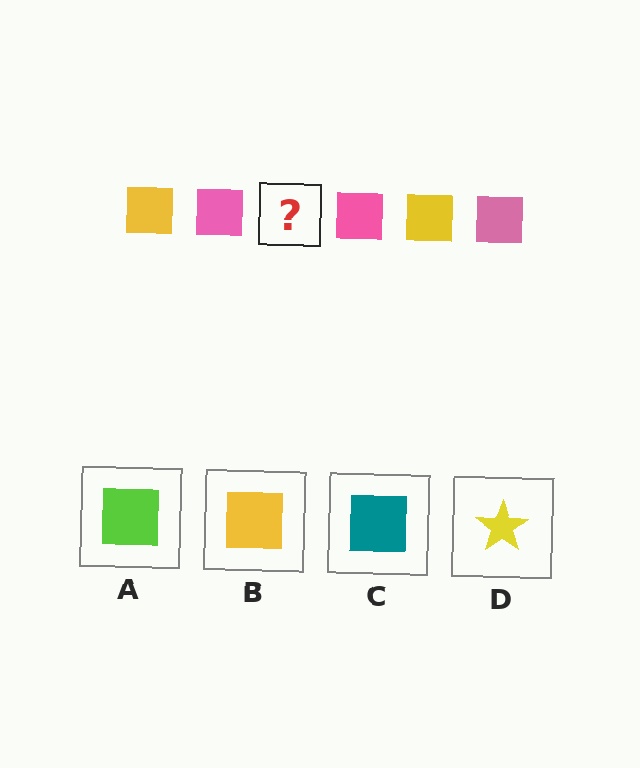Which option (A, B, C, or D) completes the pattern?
B.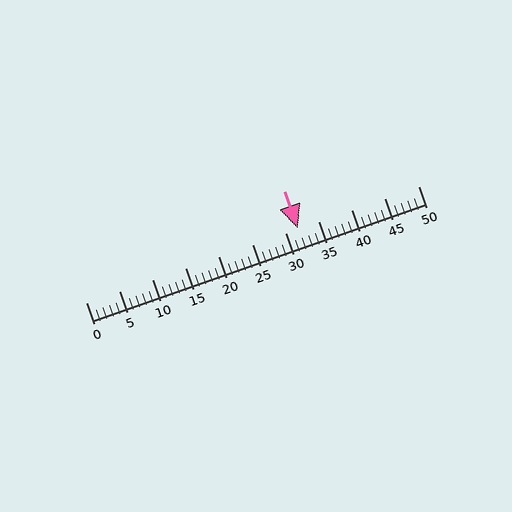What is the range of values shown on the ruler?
The ruler shows values from 0 to 50.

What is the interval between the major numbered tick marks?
The major tick marks are spaced 5 units apart.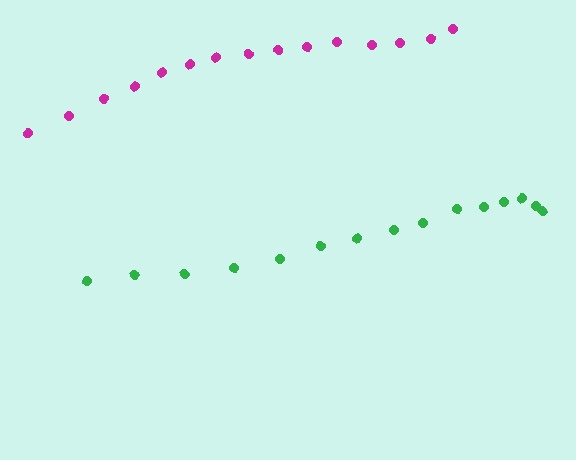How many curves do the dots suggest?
There are 2 distinct paths.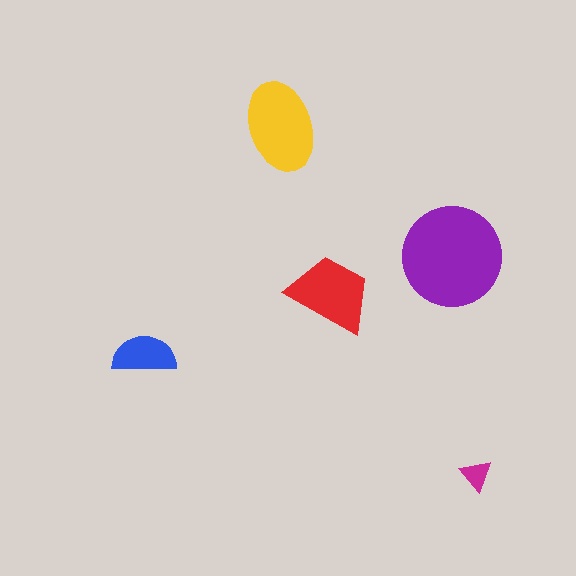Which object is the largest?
The purple circle.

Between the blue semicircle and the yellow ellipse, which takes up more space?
The yellow ellipse.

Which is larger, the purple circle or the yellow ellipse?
The purple circle.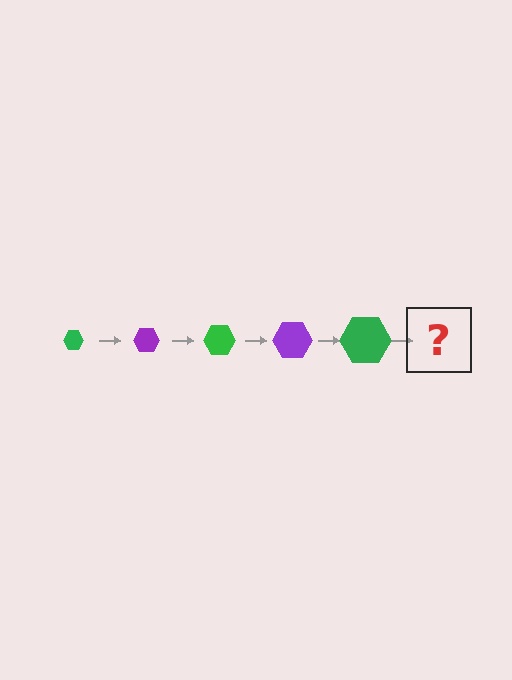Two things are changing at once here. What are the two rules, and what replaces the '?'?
The two rules are that the hexagon grows larger each step and the color cycles through green and purple. The '?' should be a purple hexagon, larger than the previous one.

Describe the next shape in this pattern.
It should be a purple hexagon, larger than the previous one.